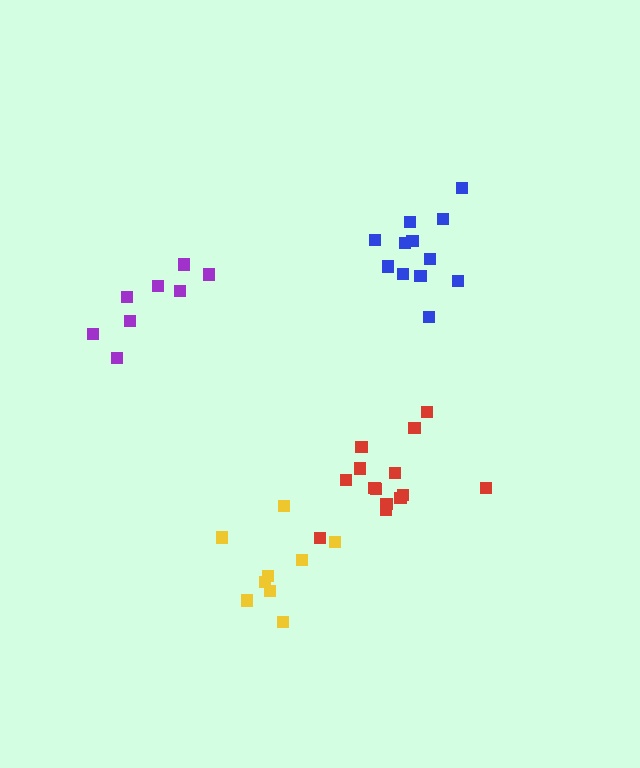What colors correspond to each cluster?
The clusters are colored: purple, yellow, blue, red.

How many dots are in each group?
Group 1: 8 dots, Group 2: 9 dots, Group 3: 12 dots, Group 4: 14 dots (43 total).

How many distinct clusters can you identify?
There are 4 distinct clusters.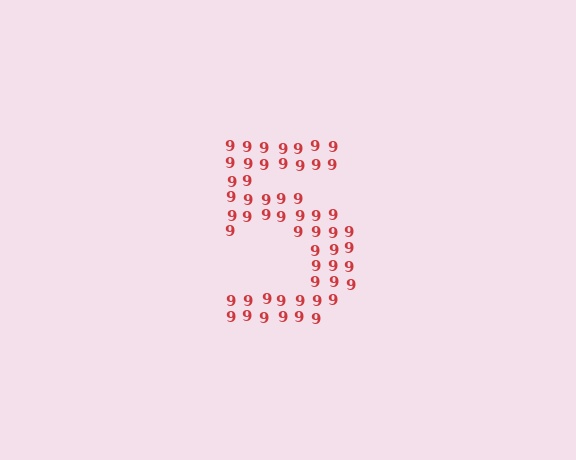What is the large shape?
The large shape is the digit 5.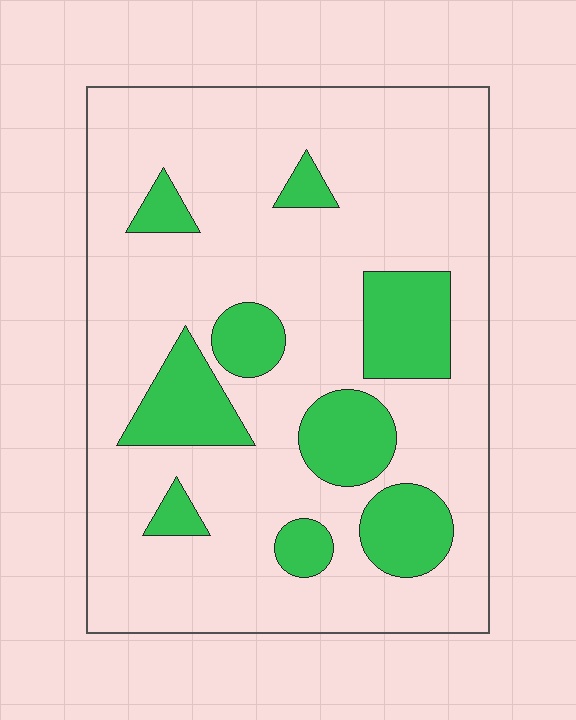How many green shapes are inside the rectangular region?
9.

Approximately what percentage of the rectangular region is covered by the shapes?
Approximately 20%.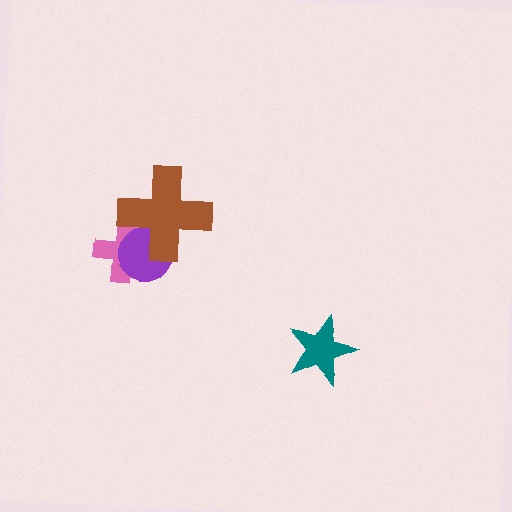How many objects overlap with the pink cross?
2 objects overlap with the pink cross.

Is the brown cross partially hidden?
No, no other shape covers it.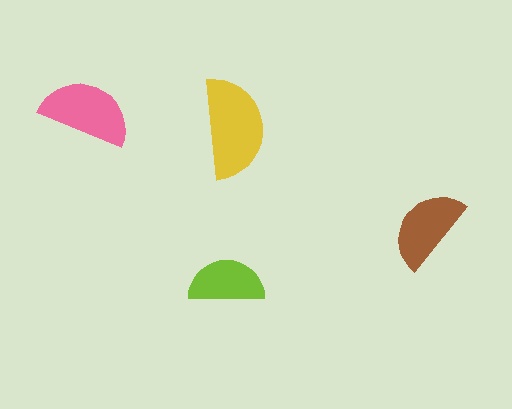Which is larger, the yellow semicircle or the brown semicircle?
The yellow one.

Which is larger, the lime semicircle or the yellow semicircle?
The yellow one.